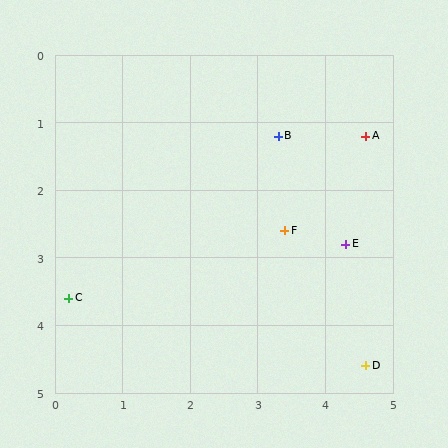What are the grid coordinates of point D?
Point D is at approximately (4.6, 4.6).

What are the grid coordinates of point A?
Point A is at approximately (4.6, 1.2).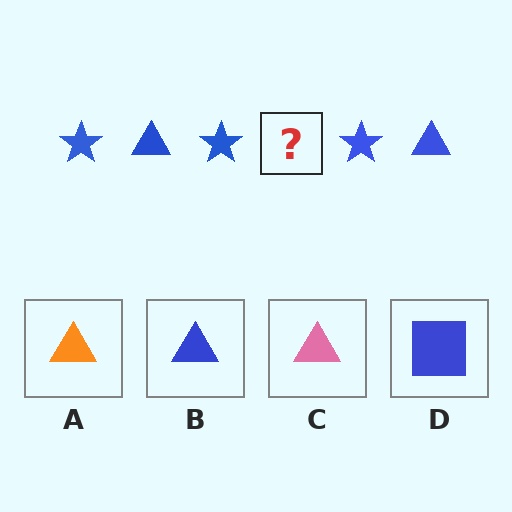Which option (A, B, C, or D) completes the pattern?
B.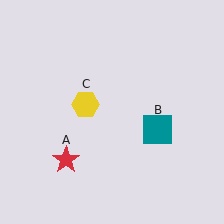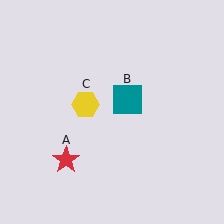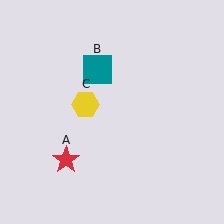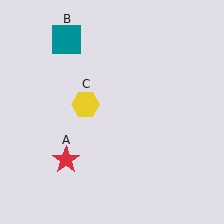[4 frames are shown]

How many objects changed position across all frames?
1 object changed position: teal square (object B).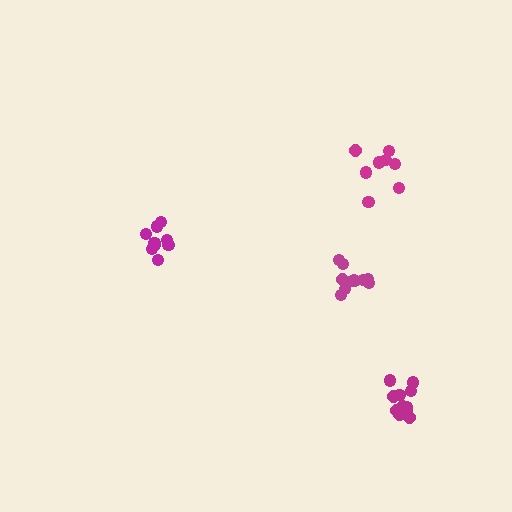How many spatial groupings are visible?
There are 4 spatial groupings.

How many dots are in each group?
Group 1: 11 dots, Group 2: 9 dots, Group 3: 11 dots, Group 4: 8 dots (39 total).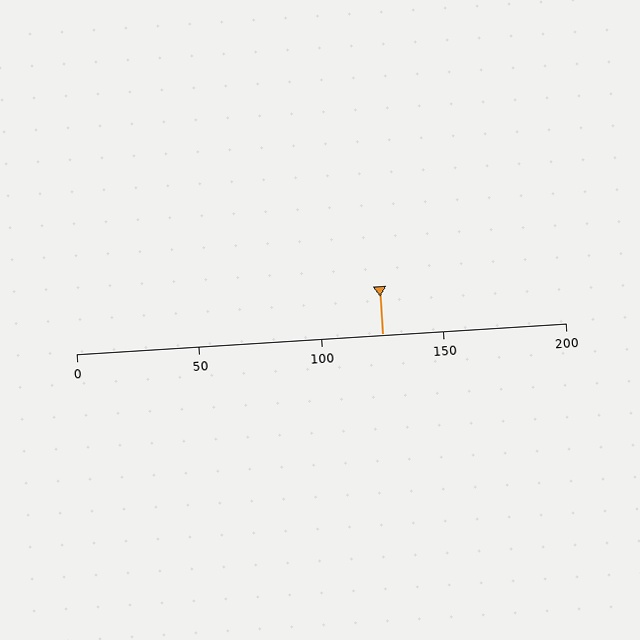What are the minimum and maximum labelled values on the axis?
The axis runs from 0 to 200.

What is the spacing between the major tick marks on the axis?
The major ticks are spaced 50 apart.